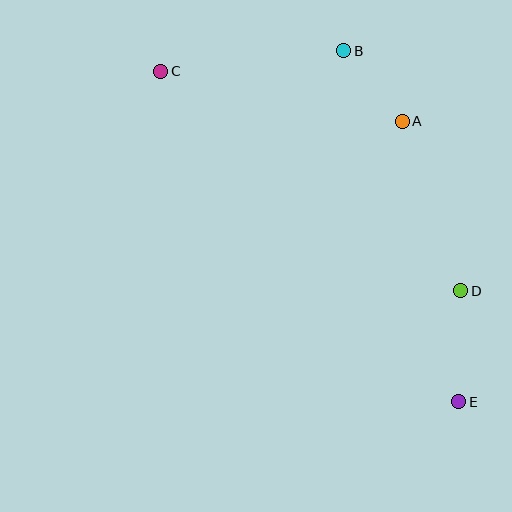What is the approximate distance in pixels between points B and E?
The distance between B and E is approximately 369 pixels.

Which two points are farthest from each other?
Points C and E are farthest from each other.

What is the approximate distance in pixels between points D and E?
The distance between D and E is approximately 111 pixels.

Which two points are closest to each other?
Points A and B are closest to each other.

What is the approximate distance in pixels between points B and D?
The distance between B and D is approximately 267 pixels.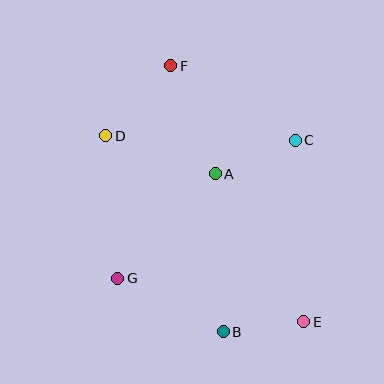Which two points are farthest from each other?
Points E and F are farthest from each other.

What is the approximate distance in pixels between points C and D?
The distance between C and D is approximately 190 pixels.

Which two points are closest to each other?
Points B and E are closest to each other.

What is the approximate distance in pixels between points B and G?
The distance between B and G is approximately 118 pixels.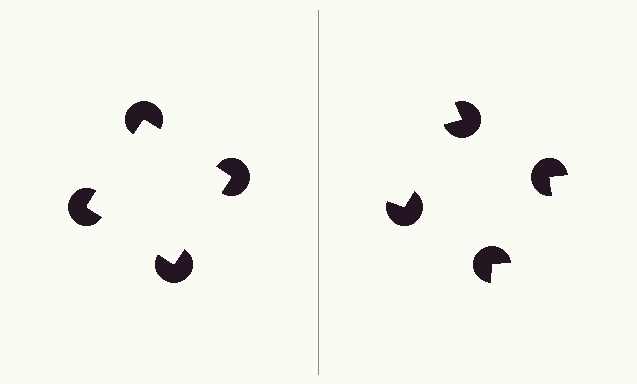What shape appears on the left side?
An illusory square.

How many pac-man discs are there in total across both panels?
8 — 4 on each side.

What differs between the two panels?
The pac-man discs are positioned identically on both sides; only the wedge orientations differ. On the left they align to a square; on the right they are misaligned.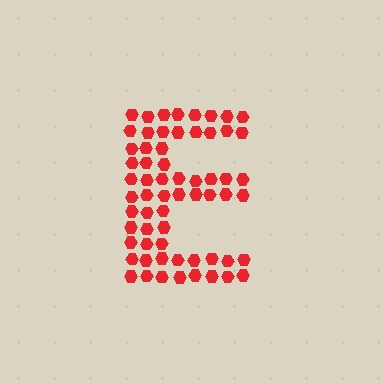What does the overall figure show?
The overall figure shows the letter E.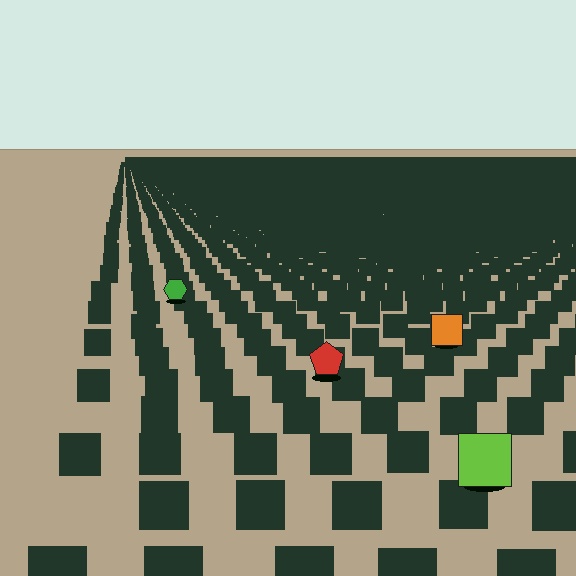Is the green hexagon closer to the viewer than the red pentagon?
No. The red pentagon is closer — you can tell from the texture gradient: the ground texture is coarser near it.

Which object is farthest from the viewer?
The green hexagon is farthest from the viewer. It appears smaller and the ground texture around it is denser.